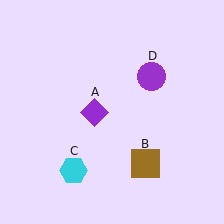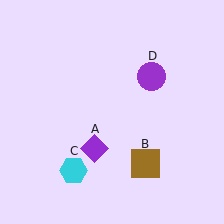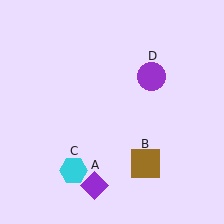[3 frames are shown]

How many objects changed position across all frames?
1 object changed position: purple diamond (object A).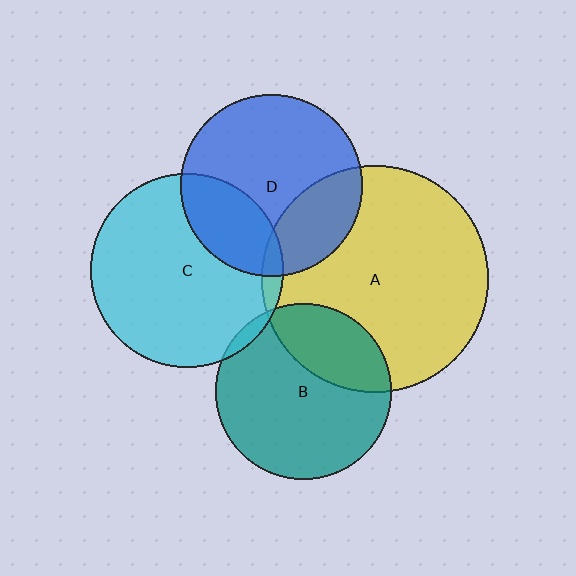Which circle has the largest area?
Circle A (yellow).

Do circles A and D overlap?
Yes.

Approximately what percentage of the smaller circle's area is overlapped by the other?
Approximately 25%.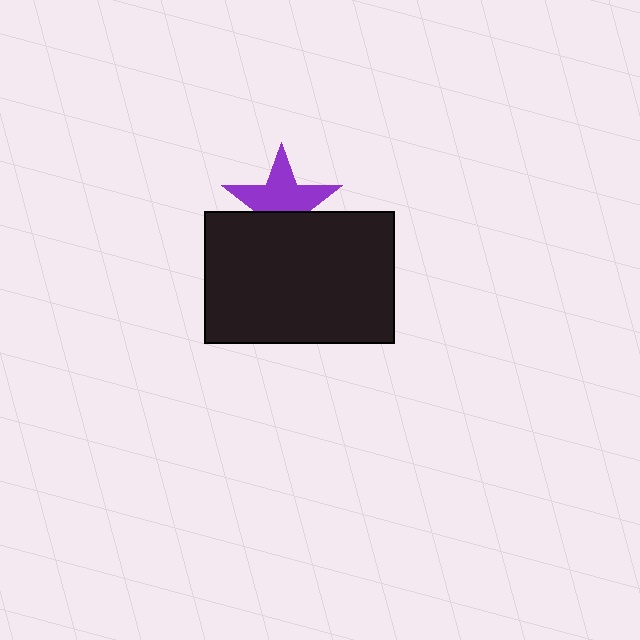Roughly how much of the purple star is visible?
About half of it is visible (roughly 62%).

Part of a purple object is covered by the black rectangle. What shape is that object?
It is a star.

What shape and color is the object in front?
The object in front is a black rectangle.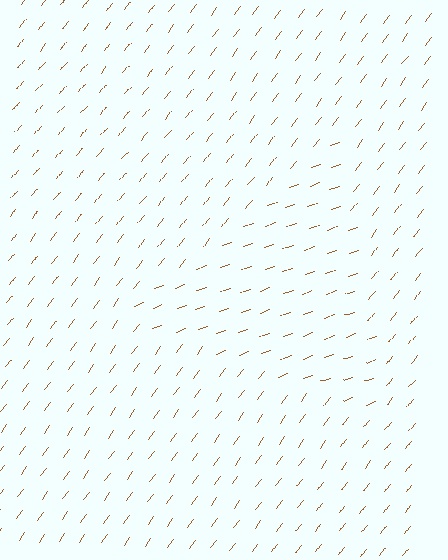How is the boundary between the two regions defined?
The boundary is defined purely by a change in line orientation (approximately 33 degrees difference). All lines are the same color and thickness.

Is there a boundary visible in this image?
Yes, there is a texture boundary formed by a change in line orientation.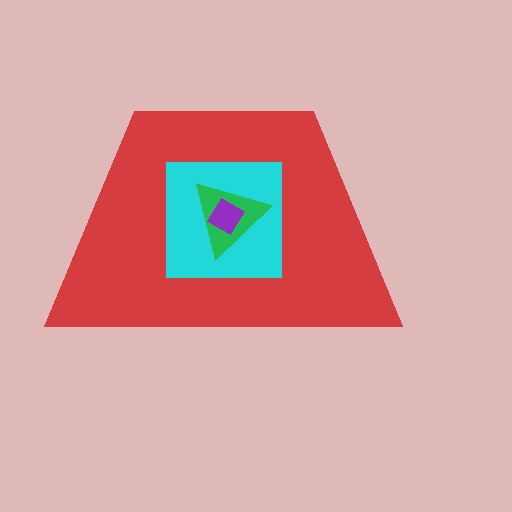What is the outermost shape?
The red trapezoid.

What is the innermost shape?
The purple diamond.